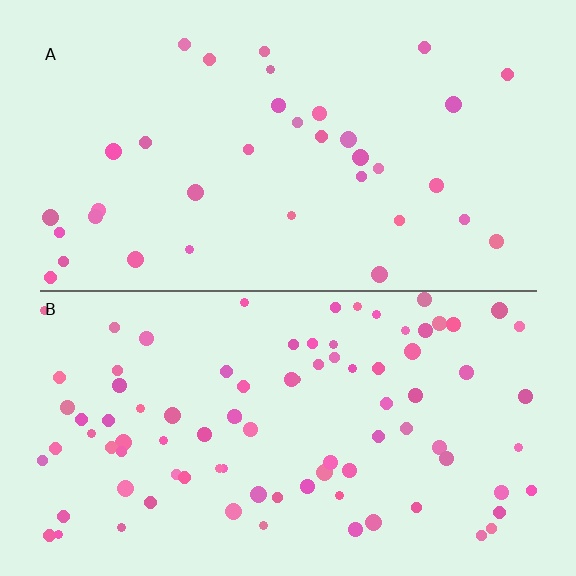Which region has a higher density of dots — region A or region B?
B (the bottom).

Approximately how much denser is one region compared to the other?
Approximately 2.5× — region B over region A.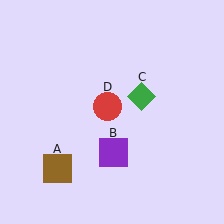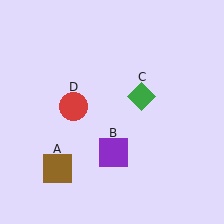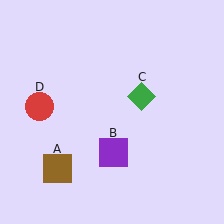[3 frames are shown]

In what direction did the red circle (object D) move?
The red circle (object D) moved left.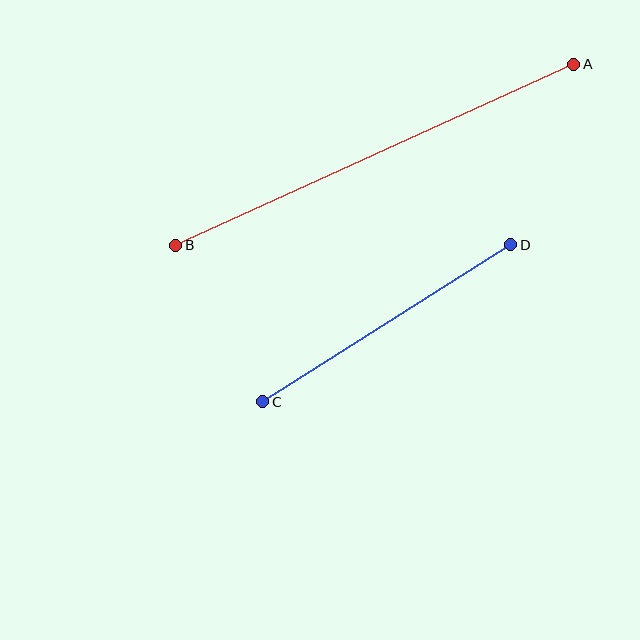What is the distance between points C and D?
The distance is approximately 293 pixels.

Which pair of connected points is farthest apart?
Points A and B are farthest apart.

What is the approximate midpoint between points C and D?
The midpoint is at approximately (387, 323) pixels.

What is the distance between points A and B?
The distance is approximately 437 pixels.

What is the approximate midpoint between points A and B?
The midpoint is at approximately (375, 155) pixels.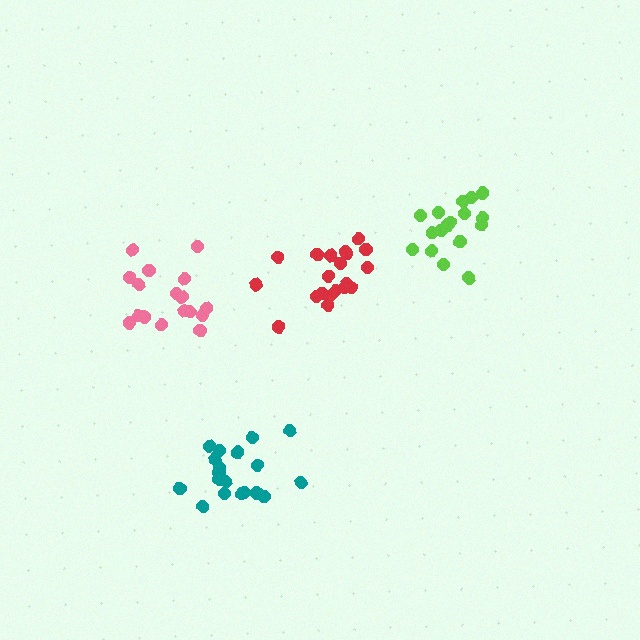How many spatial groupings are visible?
There are 4 spatial groupings.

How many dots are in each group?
Group 1: 17 dots, Group 2: 20 dots, Group 3: 19 dots, Group 4: 17 dots (73 total).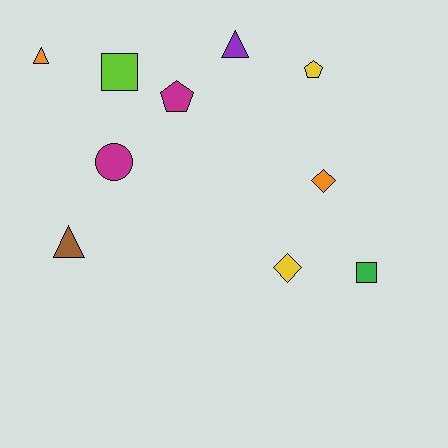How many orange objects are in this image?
There are 2 orange objects.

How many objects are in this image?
There are 10 objects.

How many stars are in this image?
There are no stars.